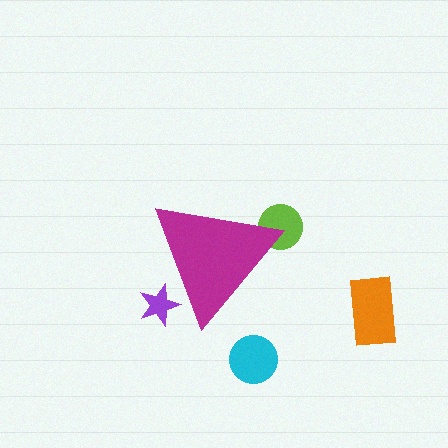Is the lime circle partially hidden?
Yes, the lime circle is partially hidden behind the magenta triangle.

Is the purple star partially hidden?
Yes, the purple star is partially hidden behind the magenta triangle.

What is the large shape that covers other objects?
A magenta triangle.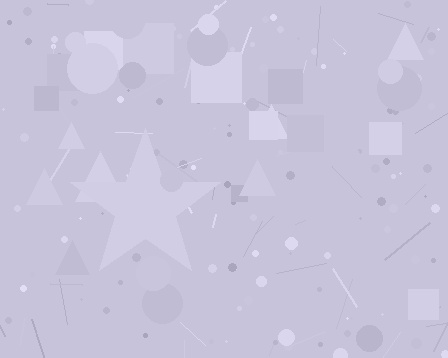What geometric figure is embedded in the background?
A star is embedded in the background.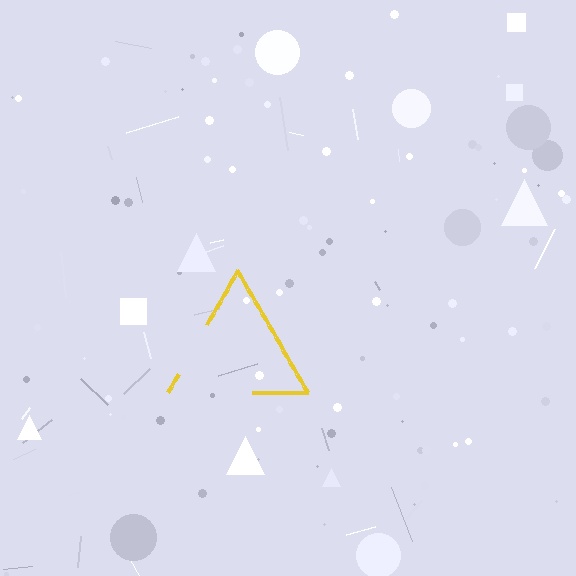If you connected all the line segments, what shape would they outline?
They would outline a triangle.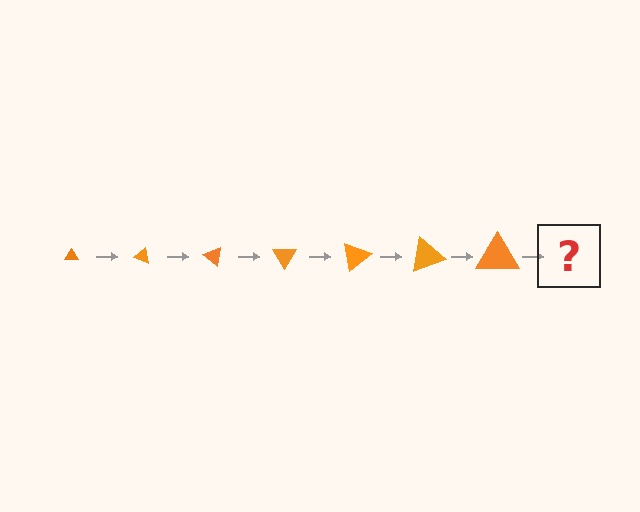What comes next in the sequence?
The next element should be a triangle, larger than the previous one and rotated 140 degrees from the start.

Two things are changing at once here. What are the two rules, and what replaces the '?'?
The two rules are that the triangle grows larger each step and it rotates 20 degrees each step. The '?' should be a triangle, larger than the previous one and rotated 140 degrees from the start.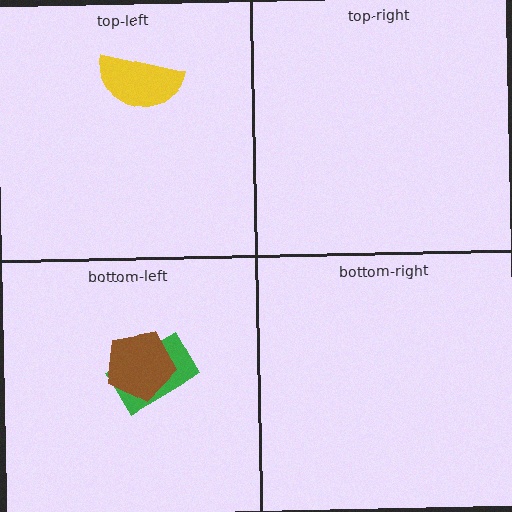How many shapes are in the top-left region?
1.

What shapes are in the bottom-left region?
The green rectangle, the brown pentagon.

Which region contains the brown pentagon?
The bottom-left region.